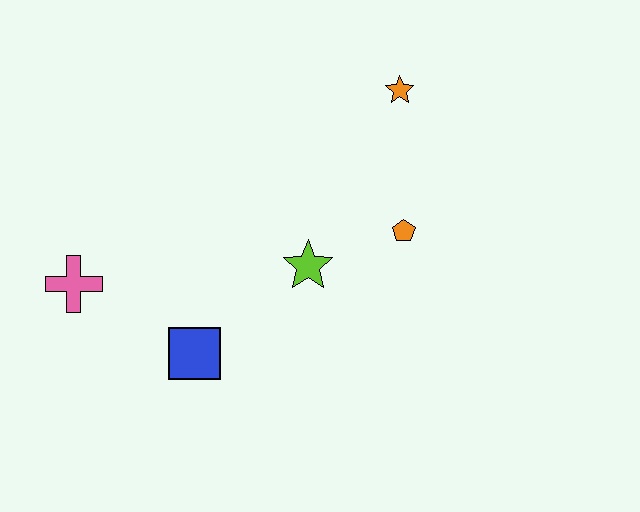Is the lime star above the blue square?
Yes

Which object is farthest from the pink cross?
The orange star is farthest from the pink cross.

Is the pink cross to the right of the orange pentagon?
No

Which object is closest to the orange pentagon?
The lime star is closest to the orange pentagon.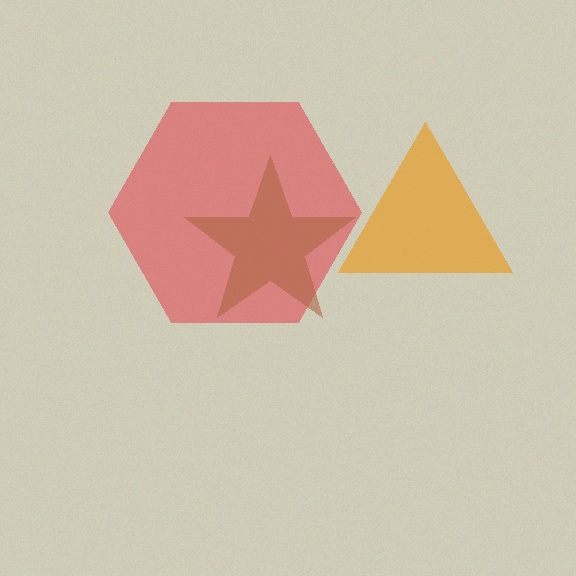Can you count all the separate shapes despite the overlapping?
Yes, there are 3 separate shapes.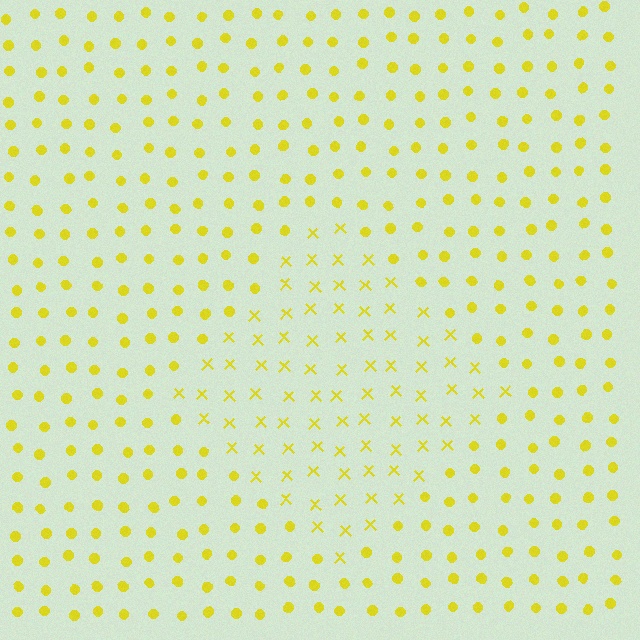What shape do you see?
I see a diamond.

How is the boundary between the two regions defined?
The boundary is defined by a change in element shape: X marks inside vs. circles outside. All elements share the same color and spacing.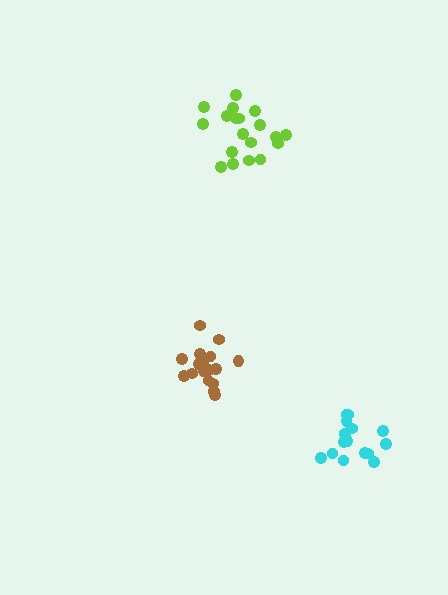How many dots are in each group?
Group 1: 15 dots, Group 2: 20 dots, Group 3: 19 dots (54 total).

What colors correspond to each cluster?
The clusters are colored: cyan, lime, brown.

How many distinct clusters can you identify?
There are 3 distinct clusters.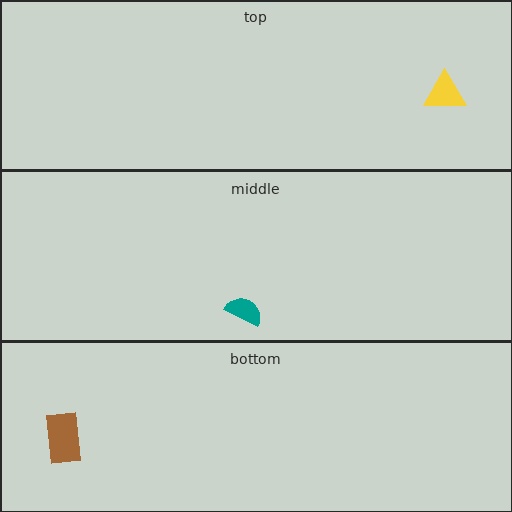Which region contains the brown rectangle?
The bottom region.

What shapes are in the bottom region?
The brown rectangle.